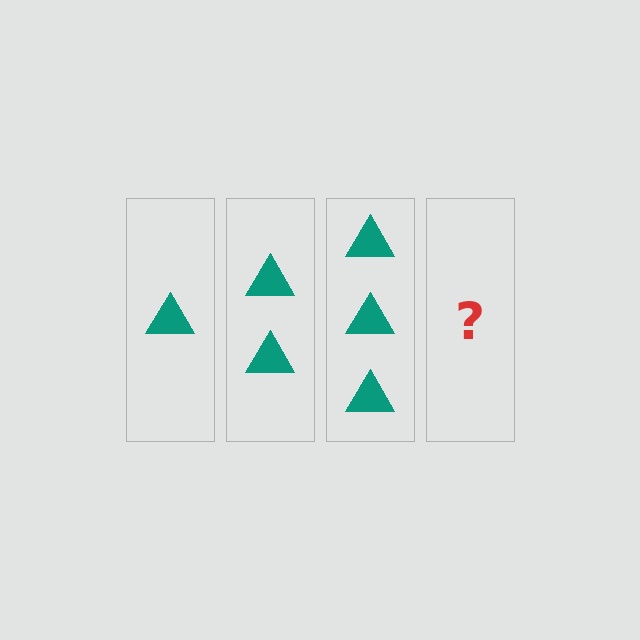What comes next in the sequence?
The next element should be 4 triangles.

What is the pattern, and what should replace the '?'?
The pattern is that each step adds one more triangle. The '?' should be 4 triangles.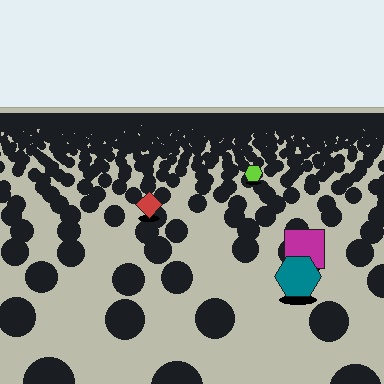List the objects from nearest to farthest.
From nearest to farthest: the teal hexagon, the magenta square, the red diamond, the lime hexagon.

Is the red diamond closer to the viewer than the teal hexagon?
No. The teal hexagon is closer — you can tell from the texture gradient: the ground texture is coarser near it.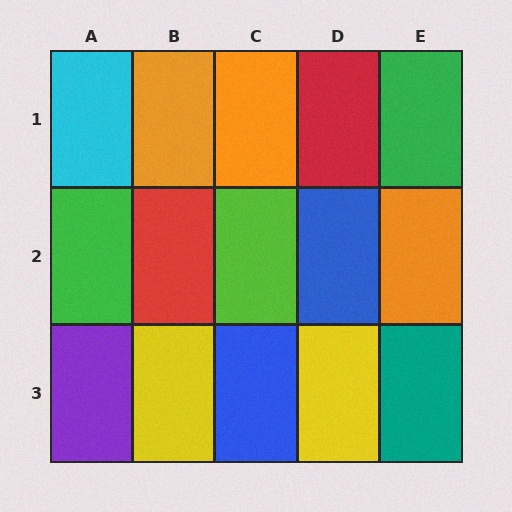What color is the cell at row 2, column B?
Red.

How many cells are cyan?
1 cell is cyan.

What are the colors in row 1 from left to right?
Cyan, orange, orange, red, green.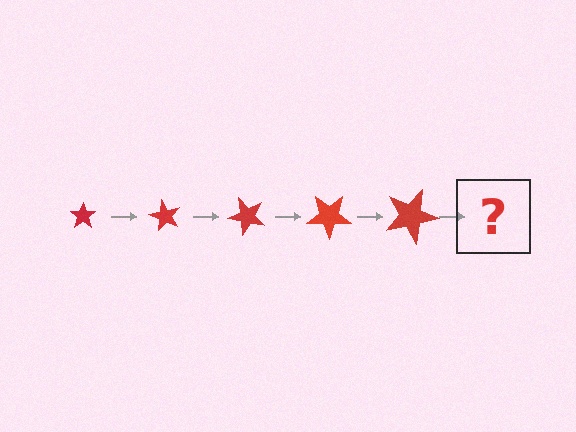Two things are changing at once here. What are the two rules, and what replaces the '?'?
The two rules are that the star grows larger each step and it rotates 60 degrees each step. The '?' should be a star, larger than the previous one and rotated 300 degrees from the start.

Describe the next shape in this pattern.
It should be a star, larger than the previous one and rotated 300 degrees from the start.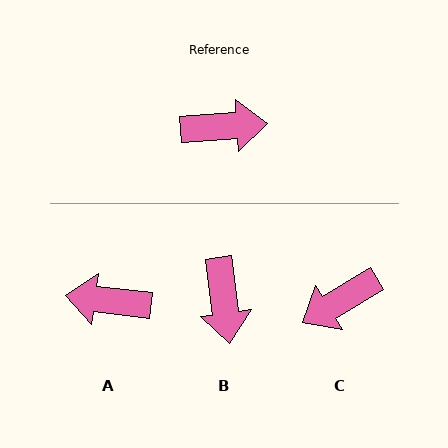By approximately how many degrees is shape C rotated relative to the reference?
Approximately 153 degrees clockwise.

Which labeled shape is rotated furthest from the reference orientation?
A, about 169 degrees away.